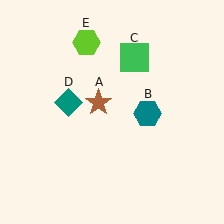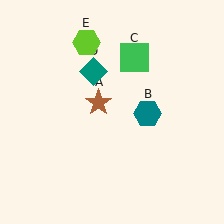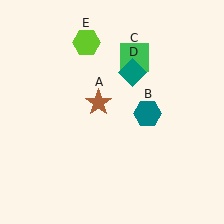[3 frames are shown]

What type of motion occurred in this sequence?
The teal diamond (object D) rotated clockwise around the center of the scene.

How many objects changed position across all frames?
1 object changed position: teal diamond (object D).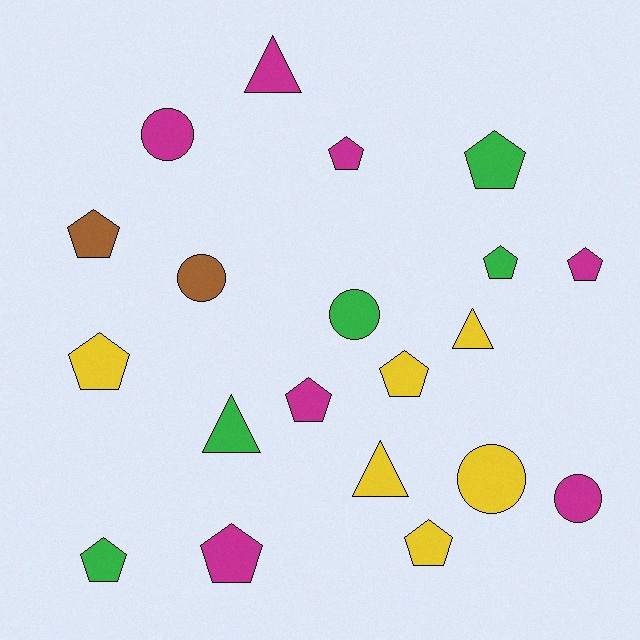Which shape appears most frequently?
Pentagon, with 11 objects.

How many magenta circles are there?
There are 2 magenta circles.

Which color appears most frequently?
Magenta, with 7 objects.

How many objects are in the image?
There are 20 objects.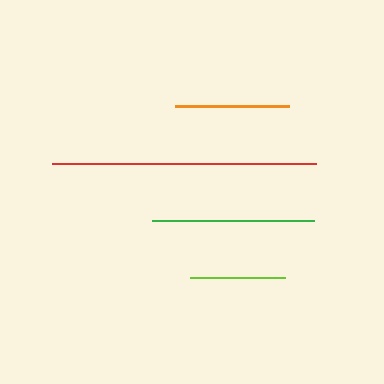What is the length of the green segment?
The green segment is approximately 162 pixels long.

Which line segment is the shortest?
The lime line is the shortest at approximately 95 pixels.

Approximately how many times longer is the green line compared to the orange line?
The green line is approximately 1.4 times the length of the orange line.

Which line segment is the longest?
The red line is the longest at approximately 264 pixels.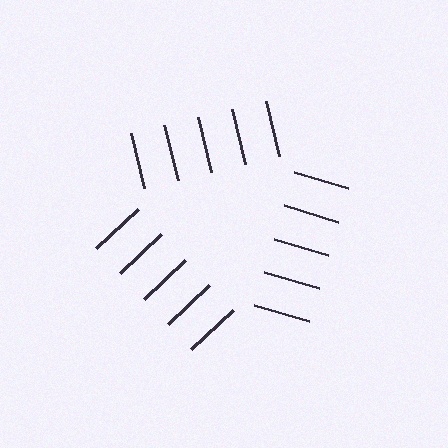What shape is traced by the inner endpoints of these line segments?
An illusory triangle — the line segments terminate on its edges but no continuous stroke is drawn.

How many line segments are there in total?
15 — 5 along each of the 3 edges.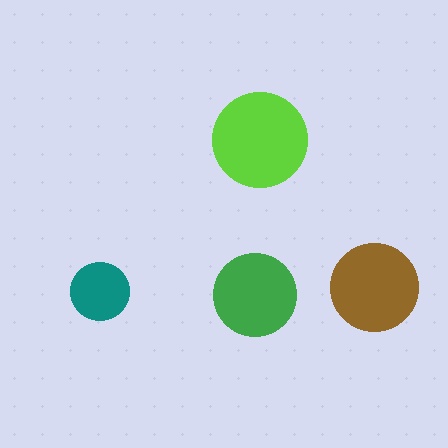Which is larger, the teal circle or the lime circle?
The lime one.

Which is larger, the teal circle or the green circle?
The green one.